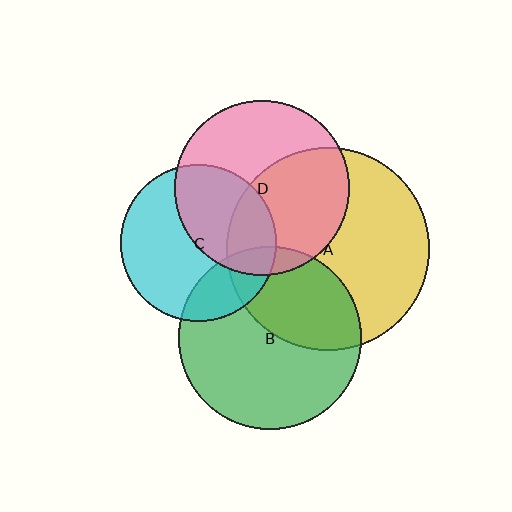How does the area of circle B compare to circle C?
Approximately 1.4 times.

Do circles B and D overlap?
Yes.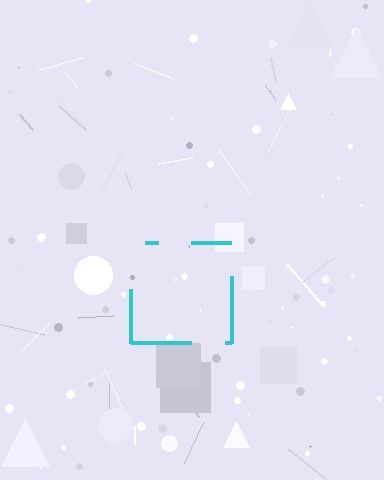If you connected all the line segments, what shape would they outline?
They would outline a square.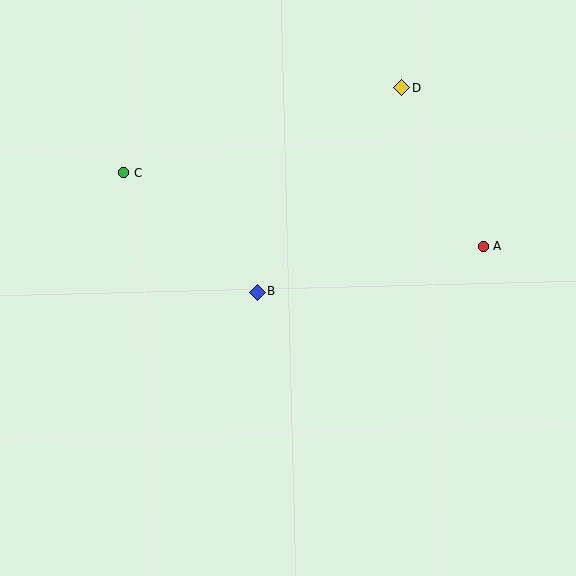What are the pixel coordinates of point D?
Point D is at (402, 88).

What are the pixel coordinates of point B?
Point B is at (258, 292).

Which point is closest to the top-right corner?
Point D is closest to the top-right corner.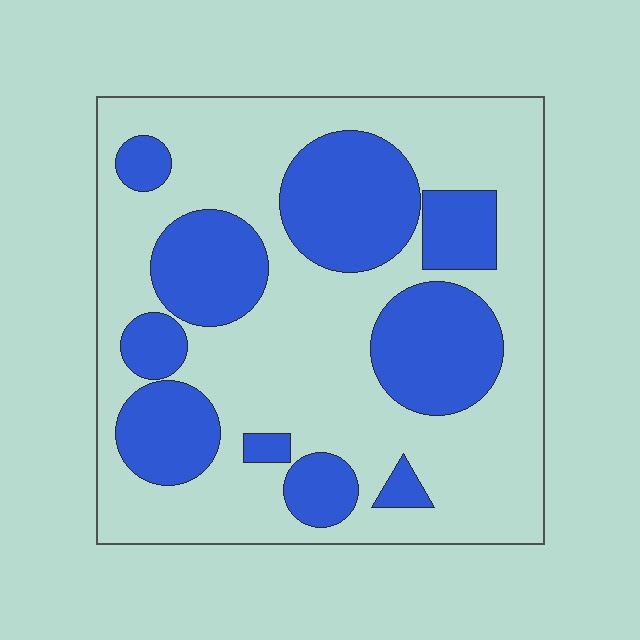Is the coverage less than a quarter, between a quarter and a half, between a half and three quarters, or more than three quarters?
Between a quarter and a half.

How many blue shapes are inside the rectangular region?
10.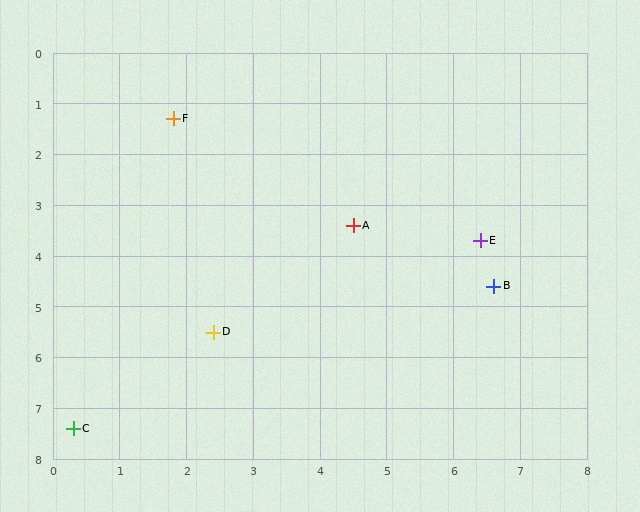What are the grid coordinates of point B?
Point B is at approximately (6.6, 4.6).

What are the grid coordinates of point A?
Point A is at approximately (4.5, 3.4).